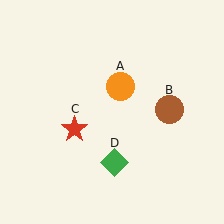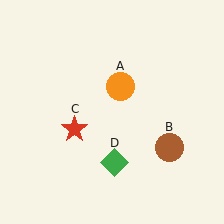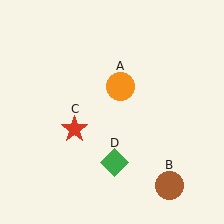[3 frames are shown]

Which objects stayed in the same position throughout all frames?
Orange circle (object A) and red star (object C) and green diamond (object D) remained stationary.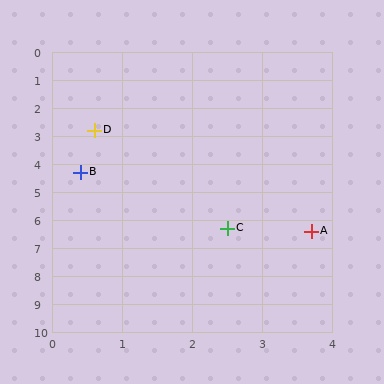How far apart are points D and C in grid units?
Points D and C are about 4.0 grid units apart.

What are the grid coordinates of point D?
Point D is at approximately (0.6, 2.8).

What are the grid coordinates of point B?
Point B is at approximately (0.4, 4.3).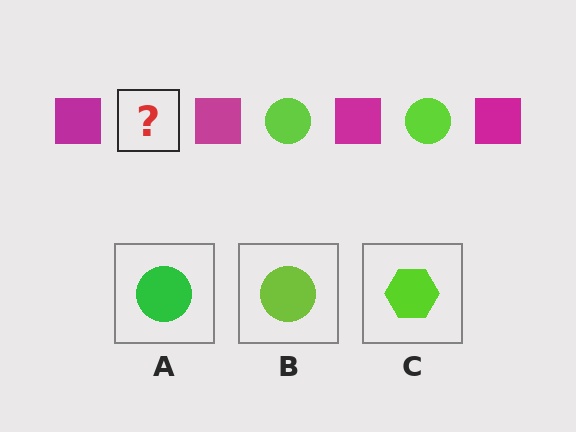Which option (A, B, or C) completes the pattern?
B.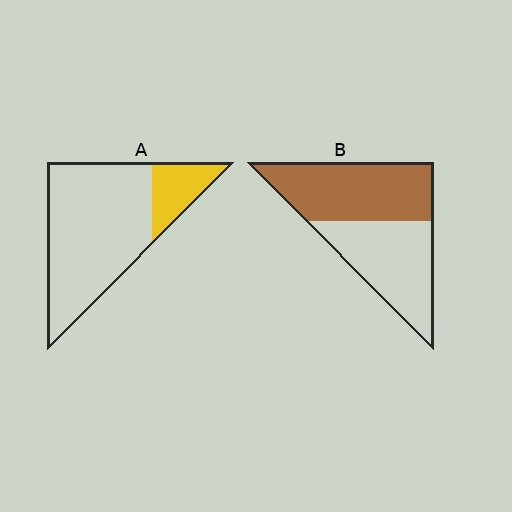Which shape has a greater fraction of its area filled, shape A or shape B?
Shape B.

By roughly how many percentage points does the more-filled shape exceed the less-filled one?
By roughly 35 percentage points (B over A).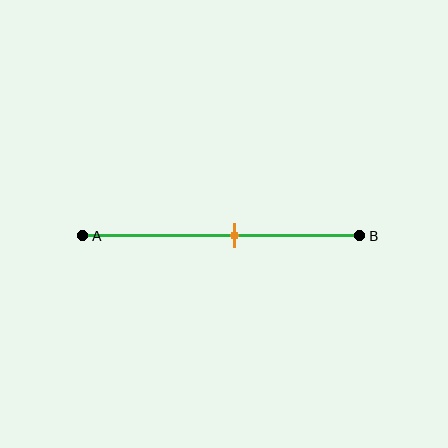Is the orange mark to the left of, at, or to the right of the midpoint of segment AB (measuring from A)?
The orange mark is to the right of the midpoint of segment AB.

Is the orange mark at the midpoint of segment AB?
No, the mark is at about 55% from A, not at the 50% midpoint.